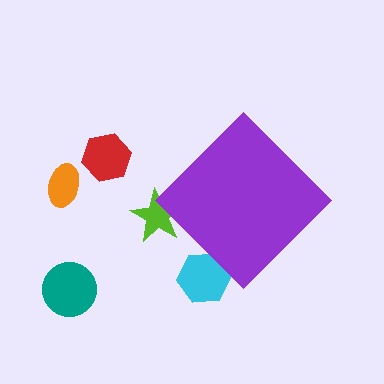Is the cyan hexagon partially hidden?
Yes, the cyan hexagon is partially hidden behind the purple diamond.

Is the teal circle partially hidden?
No, the teal circle is fully visible.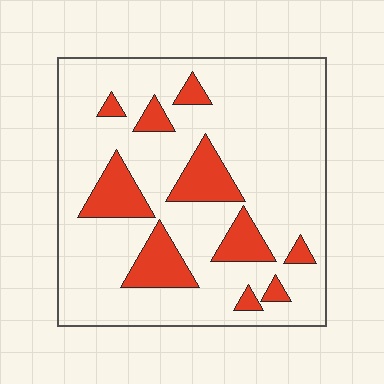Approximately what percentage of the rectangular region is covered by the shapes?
Approximately 20%.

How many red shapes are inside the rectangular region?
10.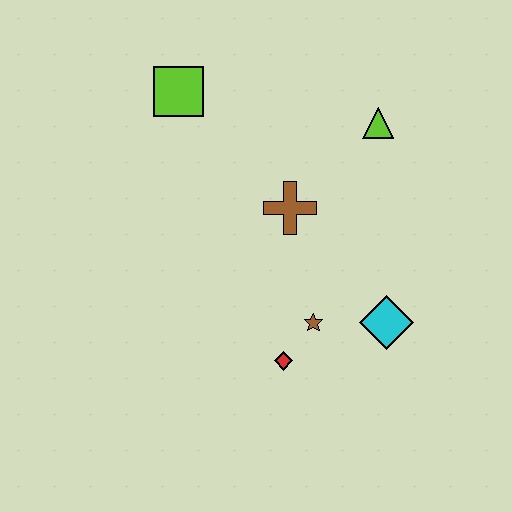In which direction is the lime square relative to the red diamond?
The lime square is above the red diamond.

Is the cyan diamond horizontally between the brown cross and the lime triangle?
No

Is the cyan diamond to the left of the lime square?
No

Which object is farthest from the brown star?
The lime square is farthest from the brown star.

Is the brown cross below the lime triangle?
Yes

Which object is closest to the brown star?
The red diamond is closest to the brown star.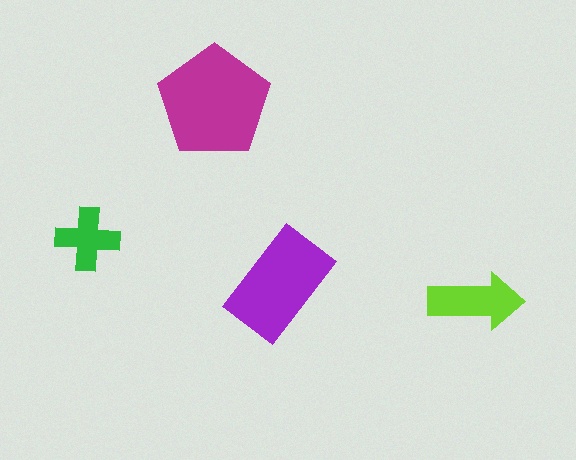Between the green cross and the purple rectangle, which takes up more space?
The purple rectangle.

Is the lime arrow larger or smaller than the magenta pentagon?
Smaller.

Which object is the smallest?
The green cross.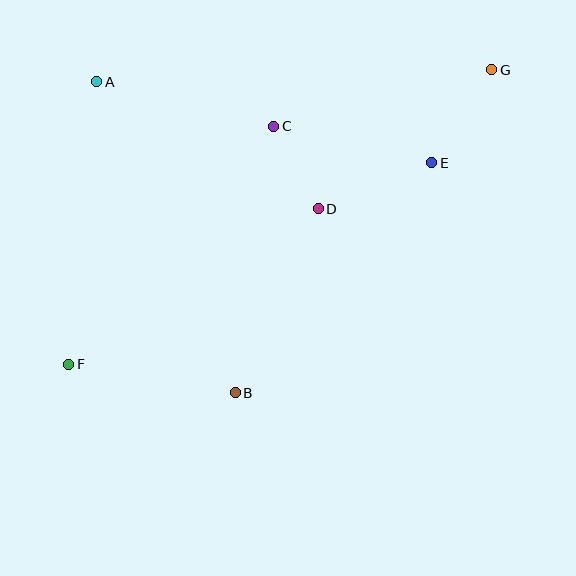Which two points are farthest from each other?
Points F and G are farthest from each other.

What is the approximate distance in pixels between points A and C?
The distance between A and C is approximately 182 pixels.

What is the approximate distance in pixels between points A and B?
The distance between A and B is approximately 341 pixels.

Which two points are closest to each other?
Points C and D are closest to each other.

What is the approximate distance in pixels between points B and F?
The distance between B and F is approximately 169 pixels.